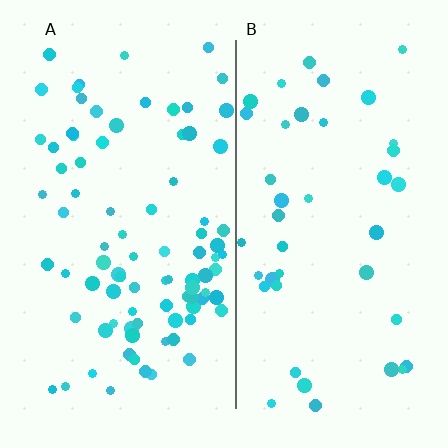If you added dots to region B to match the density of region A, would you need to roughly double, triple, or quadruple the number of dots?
Approximately double.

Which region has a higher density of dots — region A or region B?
A (the left).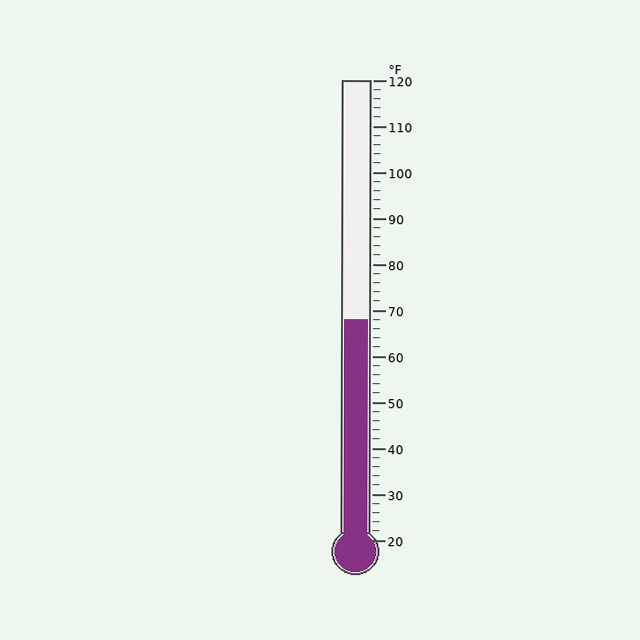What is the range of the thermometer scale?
The thermometer scale ranges from 20°F to 120°F.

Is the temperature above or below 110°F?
The temperature is below 110°F.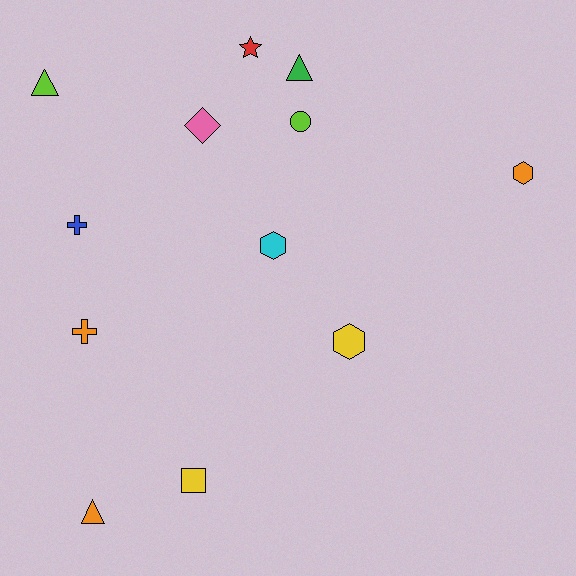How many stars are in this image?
There is 1 star.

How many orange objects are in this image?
There are 3 orange objects.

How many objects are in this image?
There are 12 objects.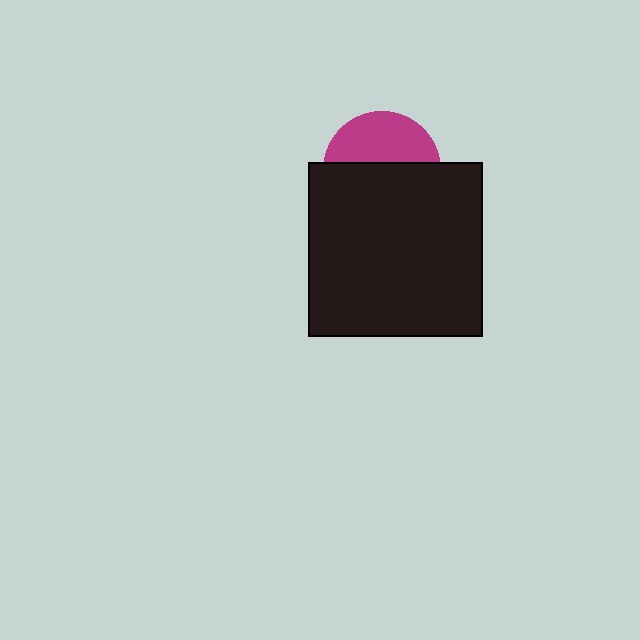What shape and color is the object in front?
The object in front is a black square.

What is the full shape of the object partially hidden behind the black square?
The partially hidden object is a magenta circle.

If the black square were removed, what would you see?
You would see the complete magenta circle.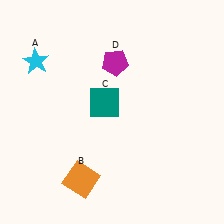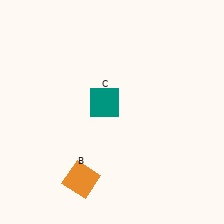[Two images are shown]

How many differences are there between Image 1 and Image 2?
There are 2 differences between the two images.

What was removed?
The cyan star (A), the magenta pentagon (D) were removed in Image 2.